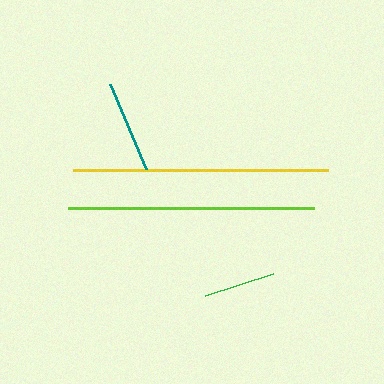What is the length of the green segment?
The green segment is approximately 72 pixels long.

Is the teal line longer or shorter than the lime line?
The lime line is longer than the teal line.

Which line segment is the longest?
The yellow line is the longest at approximately 255 pixels.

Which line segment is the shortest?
The green line is the shortest at approximately 72 pixels.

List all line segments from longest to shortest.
From longest to shortest: yellow, lime, teal, green.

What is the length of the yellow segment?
The yellow segment is approximately 255 pixels long.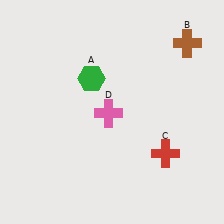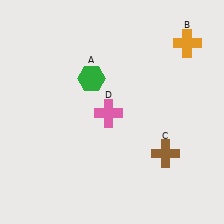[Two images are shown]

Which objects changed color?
B changed from brown to orange. C changed from red to brown.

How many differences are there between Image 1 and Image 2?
There are 2 differences between the two images.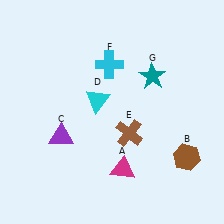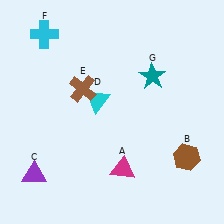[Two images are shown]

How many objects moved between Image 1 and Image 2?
3 objects moved between the two images.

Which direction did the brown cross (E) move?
The brown cross (E) moved left.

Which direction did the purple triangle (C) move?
The purple triangle (C) moved down.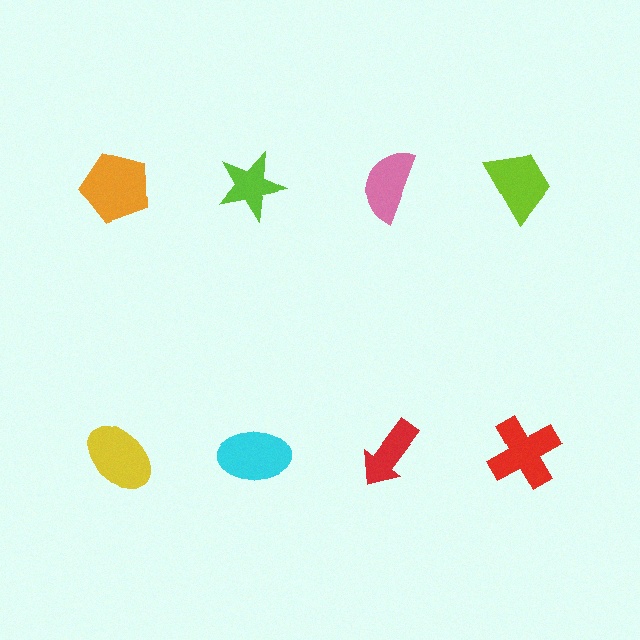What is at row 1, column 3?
A pink semicircle.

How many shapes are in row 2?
4 shapes.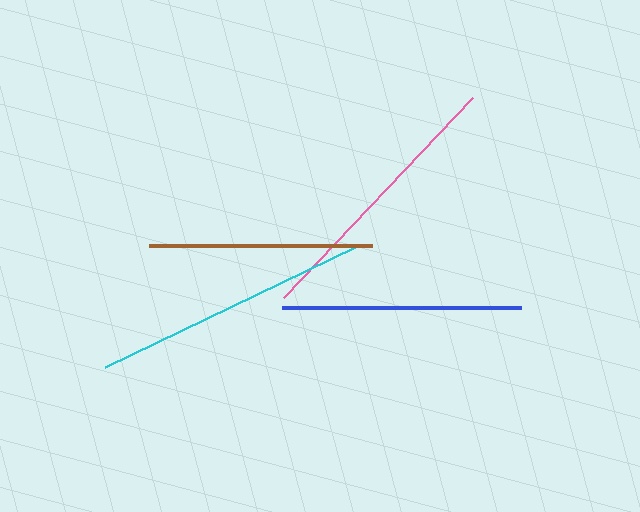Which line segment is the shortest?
The brown line is the shortest at approximately 223 pixels.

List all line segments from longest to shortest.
From longest to shortest: cyan, pink, blue, brown.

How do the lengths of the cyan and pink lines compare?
The cyan and pink lines are approximately the same length.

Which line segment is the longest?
The cyan line is the longest at approximately 279 pixels.